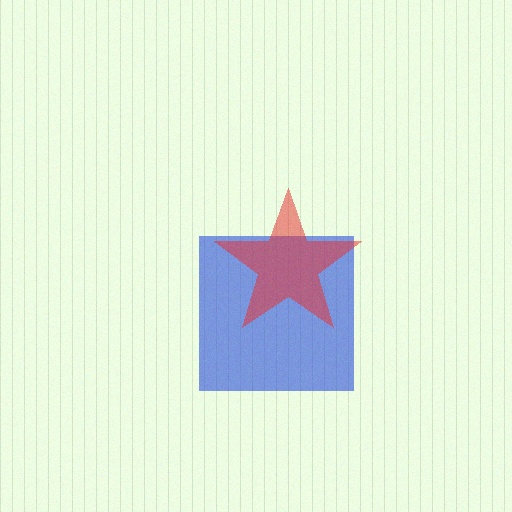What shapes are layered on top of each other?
The layered shapes are: a blue square, a red star.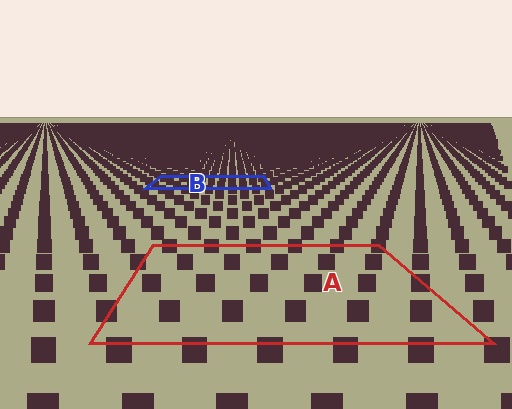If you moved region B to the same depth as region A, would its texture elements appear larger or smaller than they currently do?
They would appear larger. At a closer depth, the same texture elements are projected at a bigger on-screen size.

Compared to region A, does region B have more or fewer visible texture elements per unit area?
Region B has more texture elements per unit area — they are packed more densely because it is farther away.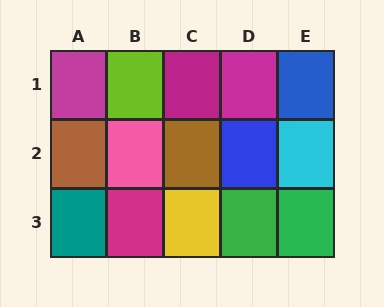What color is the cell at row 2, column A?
Brown.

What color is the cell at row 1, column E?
Blue.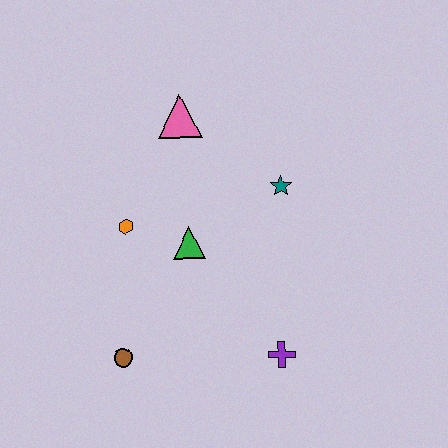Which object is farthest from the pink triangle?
The purple cross is farthest from the pink triangle.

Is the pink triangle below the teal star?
No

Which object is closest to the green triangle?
The orange hexagon is closest to the green triangle.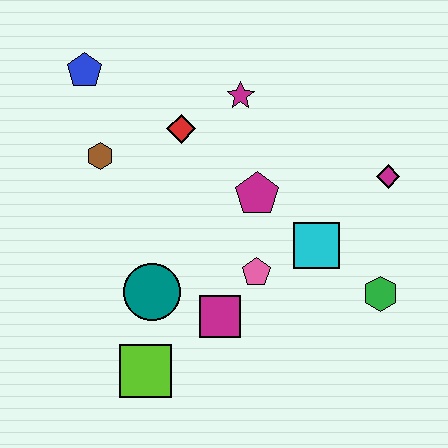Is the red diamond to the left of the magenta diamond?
Yes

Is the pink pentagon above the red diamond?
No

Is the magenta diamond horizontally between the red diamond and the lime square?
No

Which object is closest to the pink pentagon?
The magenta square is closest to the pink pentagon.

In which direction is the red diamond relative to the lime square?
The red diamond is above the lime square.